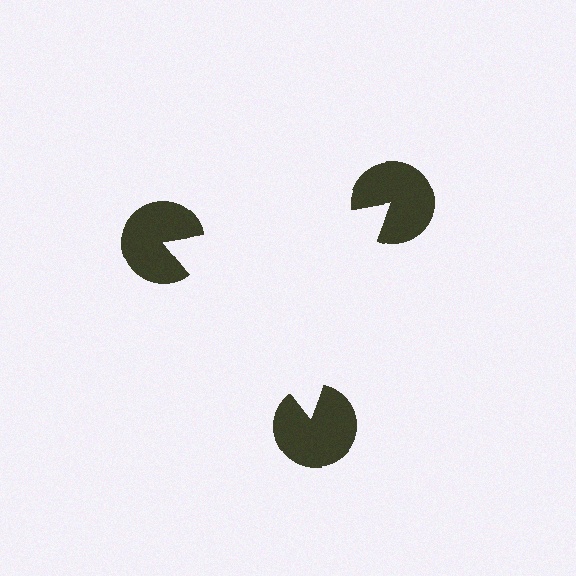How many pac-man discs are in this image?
There are 3 — one at each vertex of the illusory triangle.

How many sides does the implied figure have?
3 sides.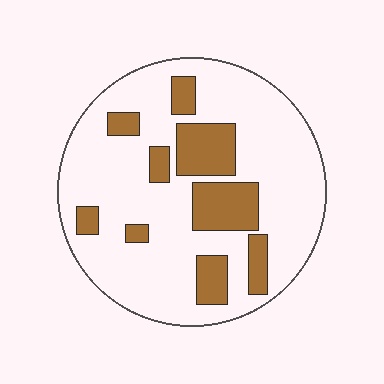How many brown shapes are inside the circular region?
9.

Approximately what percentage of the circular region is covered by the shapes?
Approximately 25%.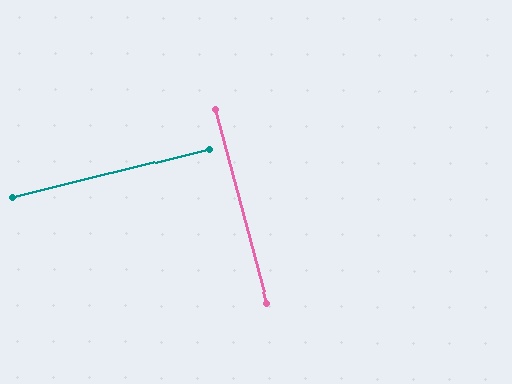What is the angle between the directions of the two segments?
Approximately 89 degrees.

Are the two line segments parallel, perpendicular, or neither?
Perpendicular — they meet at approximately 89°.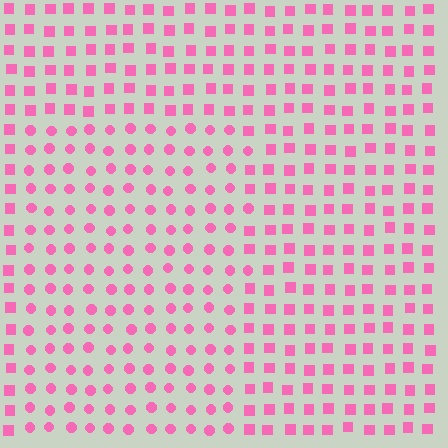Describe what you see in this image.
The image is filled with small pink elements arranged in a uniform grid. A rectangle-shaped region contains circles, while the surrounding area contains squares. The boundary is defined purely by the change in element shape.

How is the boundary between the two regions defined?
The boundary is defined by a change in element shape: circles inside vs. squares outside. All elements share the same color and spacing.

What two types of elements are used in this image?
The image uses circles inside the rectangle region and squares outside it.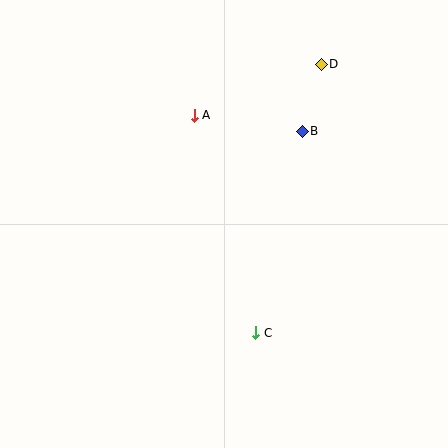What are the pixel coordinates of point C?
Point C is at (256, 333).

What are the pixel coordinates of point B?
Point B is at (302, 131).